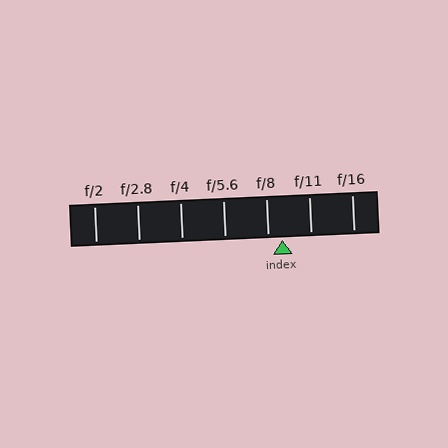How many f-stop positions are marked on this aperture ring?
There are 7 f-stop positions marked.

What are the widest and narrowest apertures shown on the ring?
The widest aperture shown is f/2 and the narrowest is f/16.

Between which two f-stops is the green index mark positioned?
The index mark is between f/8 and f/11.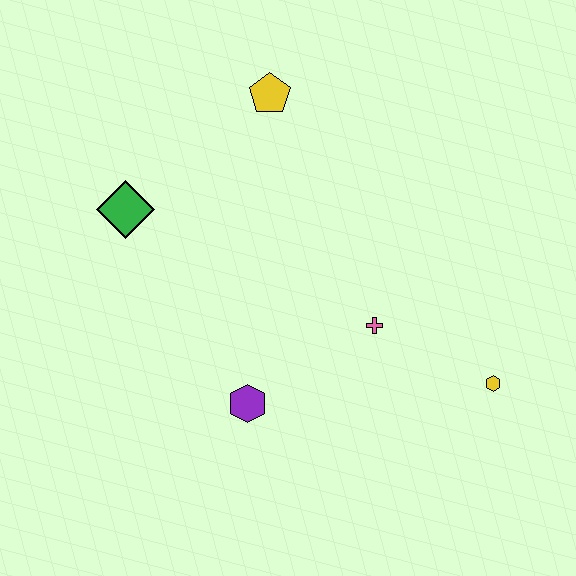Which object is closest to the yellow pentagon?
The green diamond is closest to the yellow pentagon.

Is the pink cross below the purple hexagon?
No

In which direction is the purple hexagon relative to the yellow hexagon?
The purple hexagon is to the left of the yellow hexagon.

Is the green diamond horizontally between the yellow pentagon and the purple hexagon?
No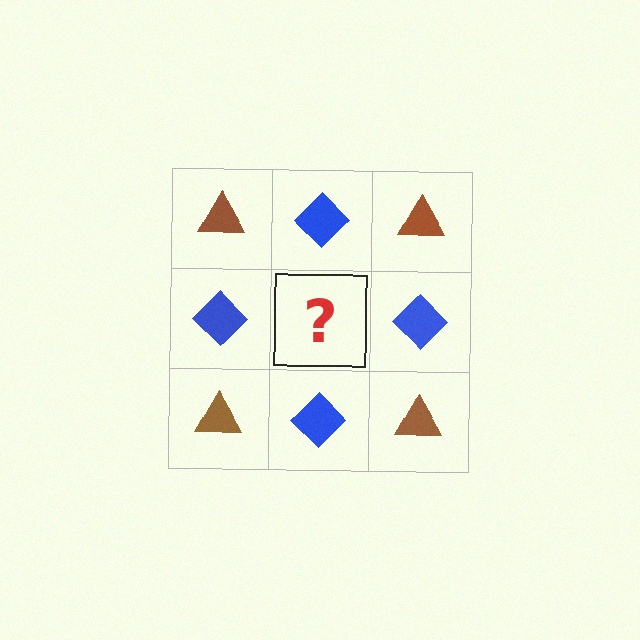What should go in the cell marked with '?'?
The missing cell should contain a brown triangle.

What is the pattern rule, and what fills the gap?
The rule is that it alternates brown triangle and blue diamond in a checkerboard pattern. The gap should be filled with a brown triangle.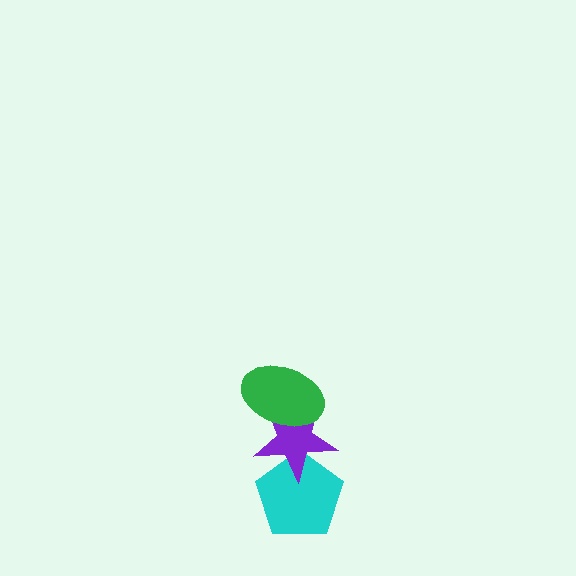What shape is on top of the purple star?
The green ellipse is on top of the purple star.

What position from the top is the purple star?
The purple star is 2nd from the top.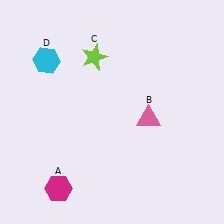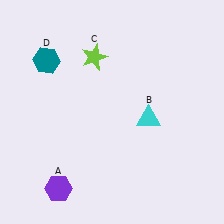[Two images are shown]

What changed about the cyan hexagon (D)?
In Image 1, D is cyan. In Image 2, it changed to teal.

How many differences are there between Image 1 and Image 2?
There are 3 differences between the two images.